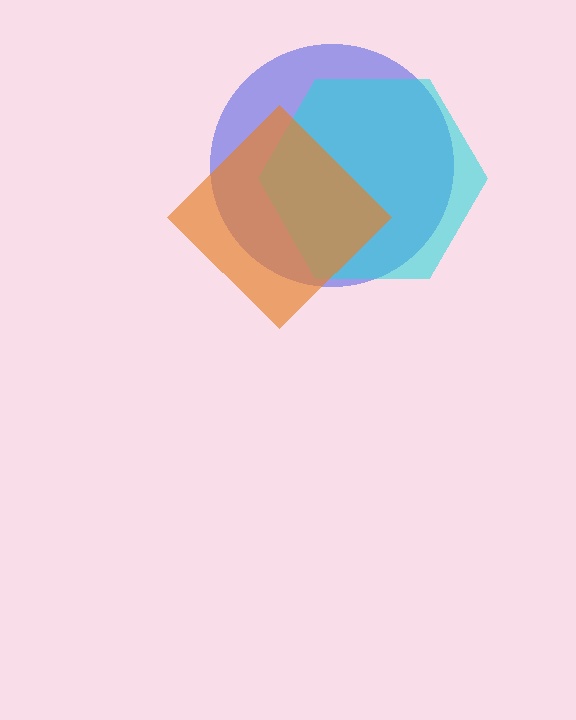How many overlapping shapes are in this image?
There are 3 overlapping shapes in the image.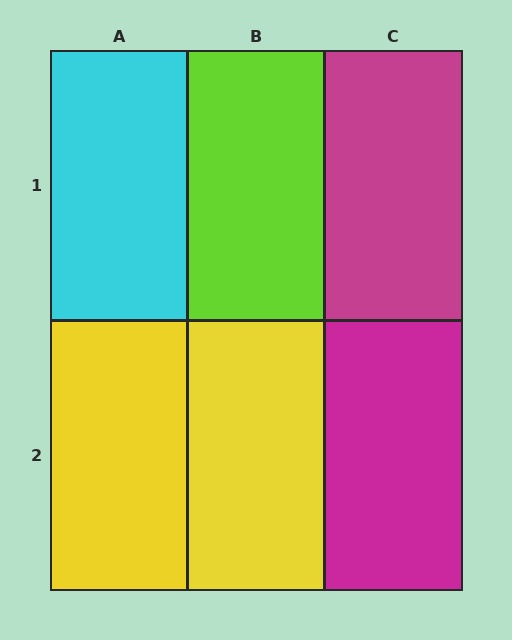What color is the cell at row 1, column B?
Lime.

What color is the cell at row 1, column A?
Cyan.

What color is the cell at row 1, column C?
Magenta.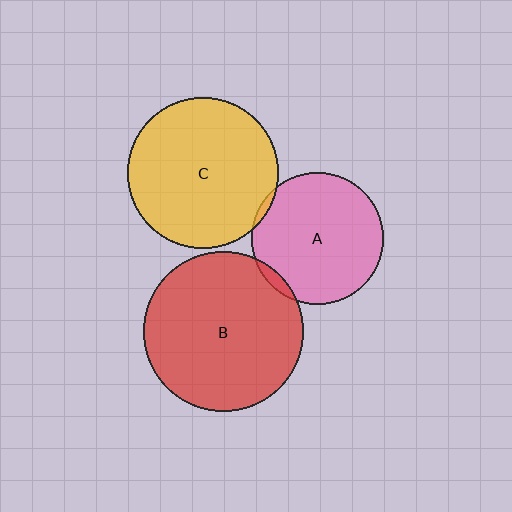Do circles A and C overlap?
Yes.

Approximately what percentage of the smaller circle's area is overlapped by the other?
Approximately 5%.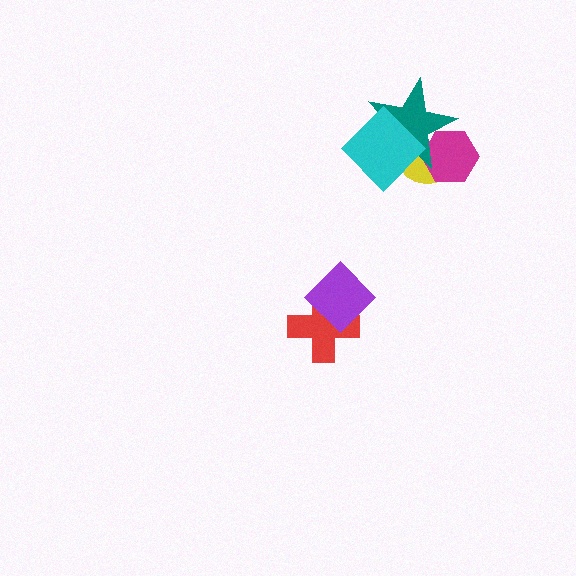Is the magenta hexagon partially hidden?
Yes, it is partially covered by another shape.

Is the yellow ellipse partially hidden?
Yes, it is partially covered by another shape.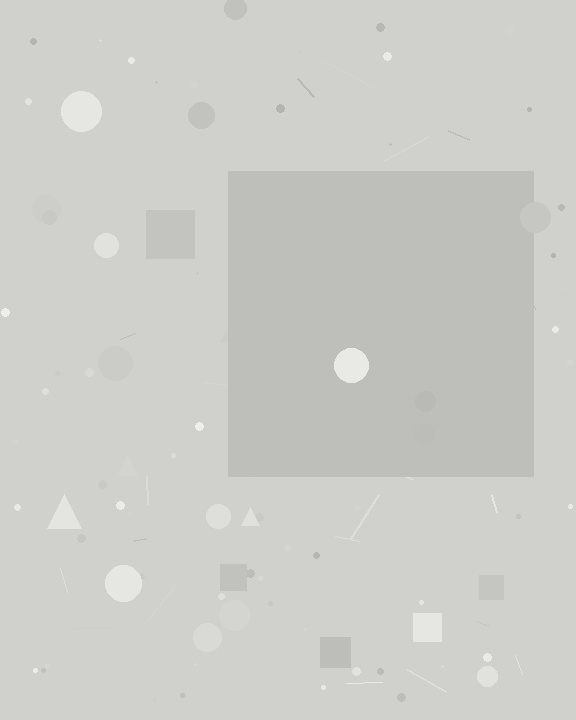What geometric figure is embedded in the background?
A square is embedded in the background.